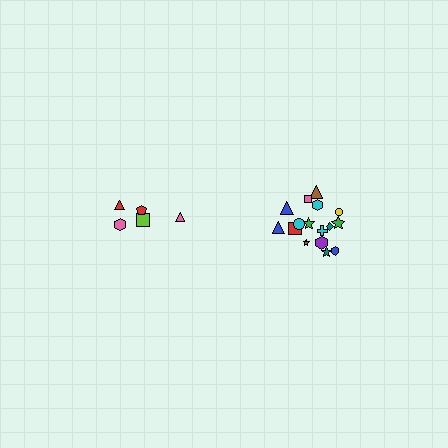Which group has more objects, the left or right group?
The right group.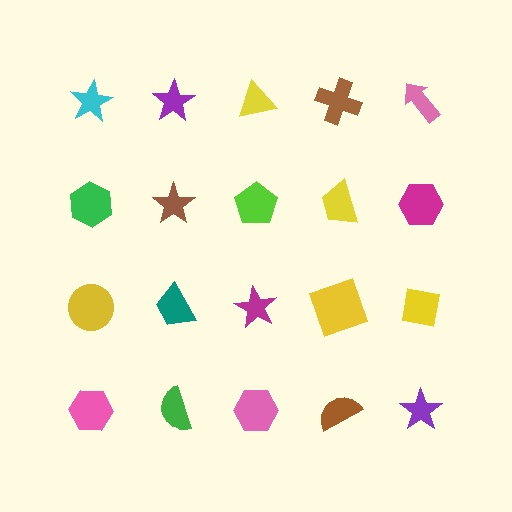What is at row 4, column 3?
A pink hexagon.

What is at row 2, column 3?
A lime pentagon.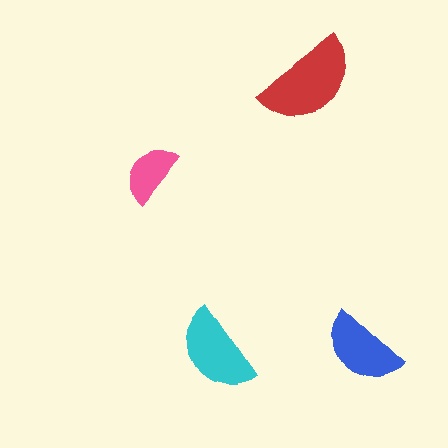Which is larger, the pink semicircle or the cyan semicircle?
The cyan one.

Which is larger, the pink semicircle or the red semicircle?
The red one.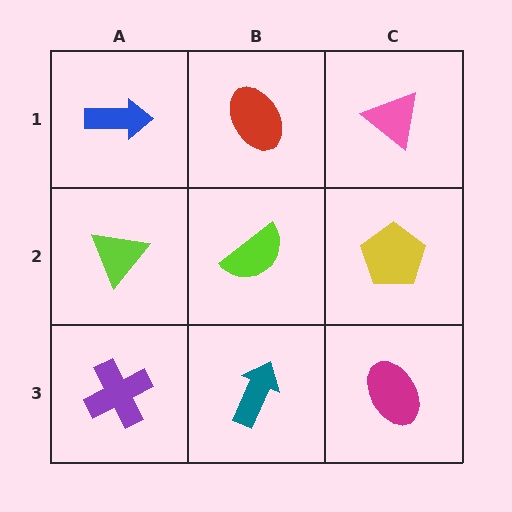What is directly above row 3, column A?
A lime triangle.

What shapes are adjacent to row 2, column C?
A pink triangle (row 1, column C), a magenta ellipse (row 3, column C), a lime semicircle (row 2, column B).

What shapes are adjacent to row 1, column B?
A lime semicircle (row 2, column B), a blue arrow (row 1, column A), a pink triangle (row 1, column C).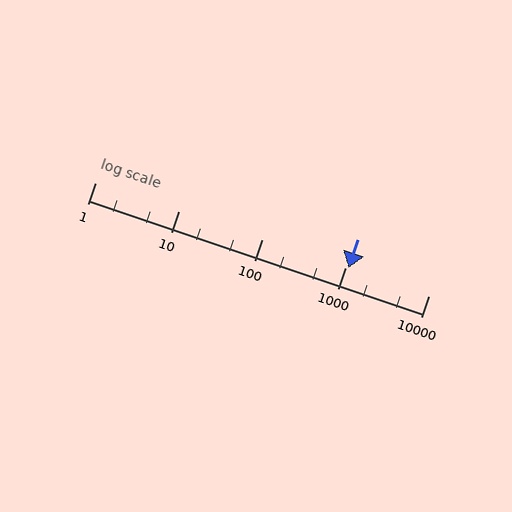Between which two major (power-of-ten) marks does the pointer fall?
The pointer is between 1000 and 10000.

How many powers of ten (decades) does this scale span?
The scale spans 4 decades, from 1 to 10000.